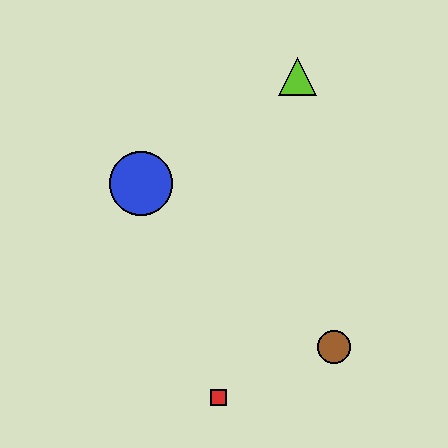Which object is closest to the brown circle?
The red square is closest to the brown circle.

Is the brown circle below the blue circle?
Yes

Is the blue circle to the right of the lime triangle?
No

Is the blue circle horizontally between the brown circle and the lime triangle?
No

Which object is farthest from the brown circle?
The lime triangle is farthest from the brown circle.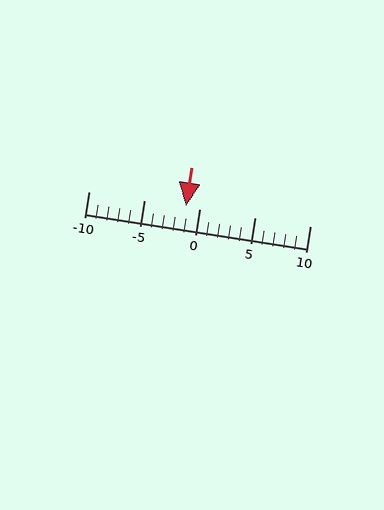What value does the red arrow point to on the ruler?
The red arrow points to approximately -1.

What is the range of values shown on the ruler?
The ruler shows values from -10 to 10.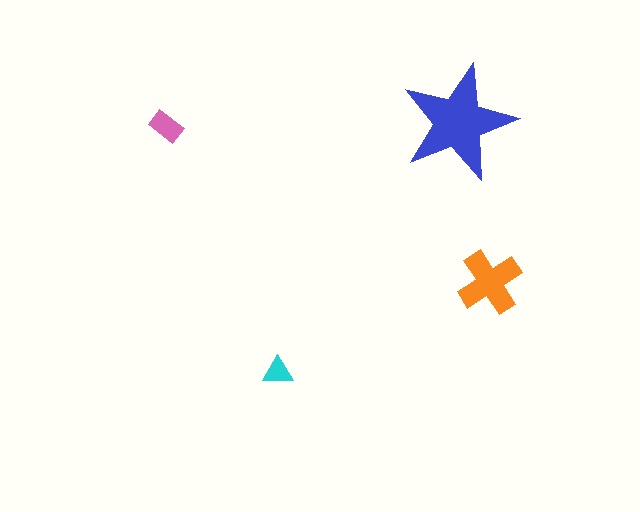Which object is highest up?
The blue star is topmost.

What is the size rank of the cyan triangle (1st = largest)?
4th.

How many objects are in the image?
There are 4 objects in the image.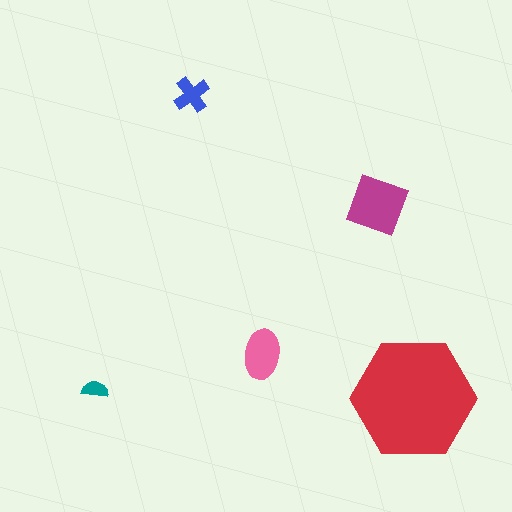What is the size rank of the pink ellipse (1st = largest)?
3rd.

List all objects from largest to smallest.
The red hexagon, the magenta square, the pink ellipse, the blue cross, the teal semicircle.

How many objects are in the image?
There are 5 objects in the image.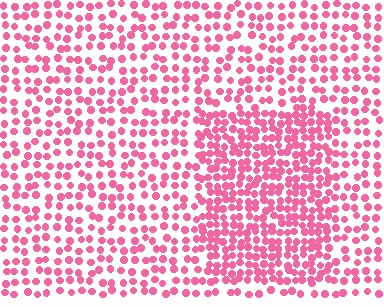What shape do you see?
I see a rectangle.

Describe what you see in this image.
The image contains small pink elements arranged at two different densities. A rectangle-shaped region is visible where the elements are more densely packed than the surrounding area.